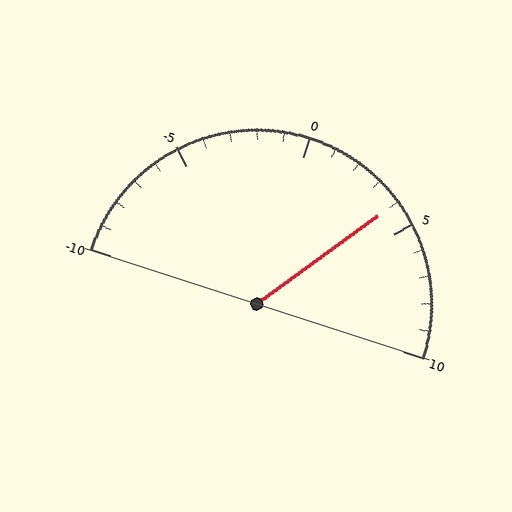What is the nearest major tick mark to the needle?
The nearest major tick mark is 5.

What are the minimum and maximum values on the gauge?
The gauge ranges from -10 to 10.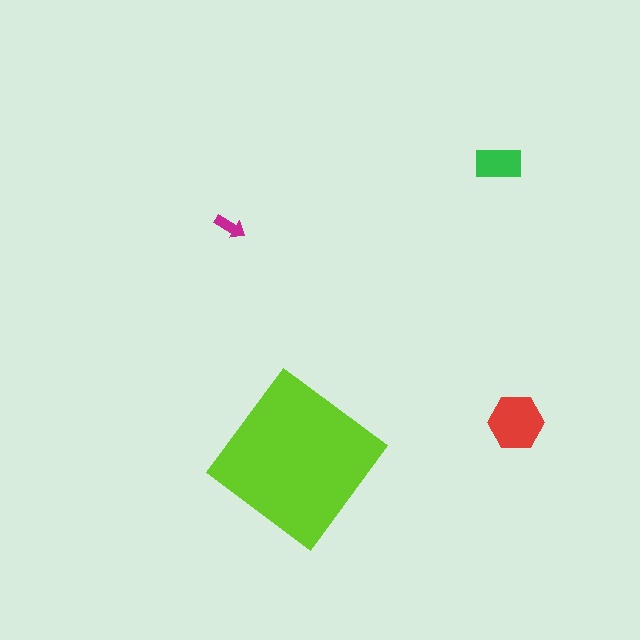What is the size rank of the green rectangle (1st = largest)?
3rd.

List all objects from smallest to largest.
The magenta arrow, the green rectangle, the red hexagon, the lime diamond.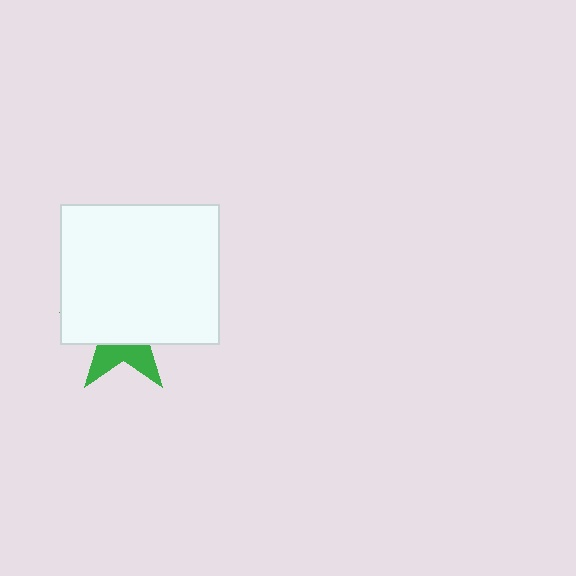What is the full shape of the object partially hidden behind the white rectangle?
The partially hidden object is a green star.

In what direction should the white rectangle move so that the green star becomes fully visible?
The white rectangle should move up. That is the shortest direction to clear the overlap and leave the green star fully visible.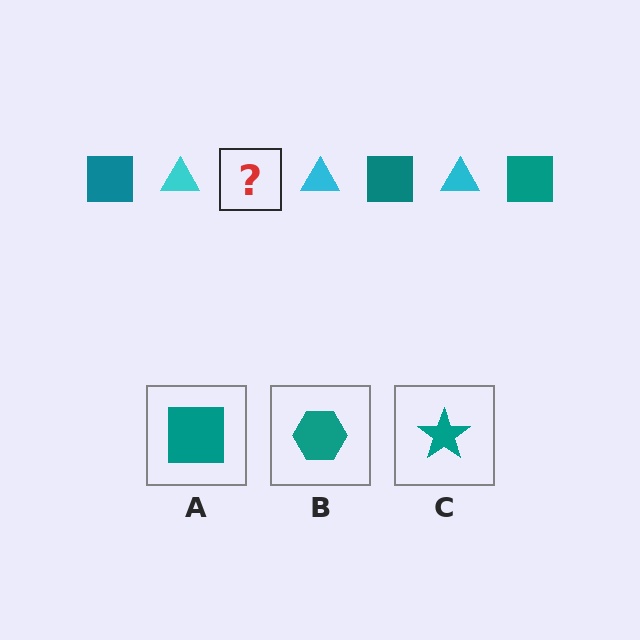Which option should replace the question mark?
Option A.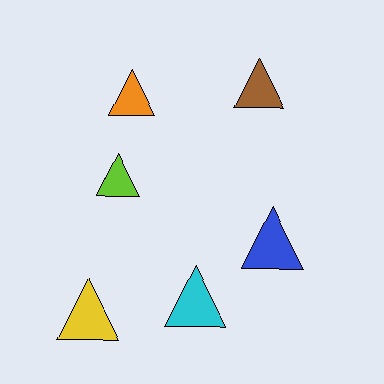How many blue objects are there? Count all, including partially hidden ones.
There is 1 blue object.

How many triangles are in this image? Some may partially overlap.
There are 6 triangles.